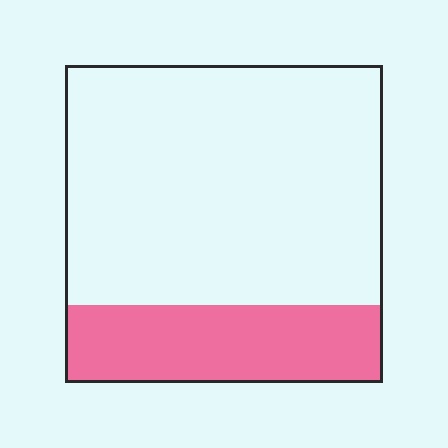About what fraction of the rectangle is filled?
About one quarter (1/4).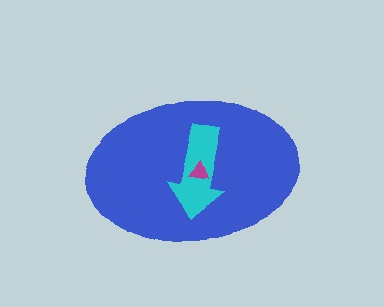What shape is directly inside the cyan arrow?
The magenta triangle.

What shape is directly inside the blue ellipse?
The cyan arrow.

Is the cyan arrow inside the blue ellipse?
Yes.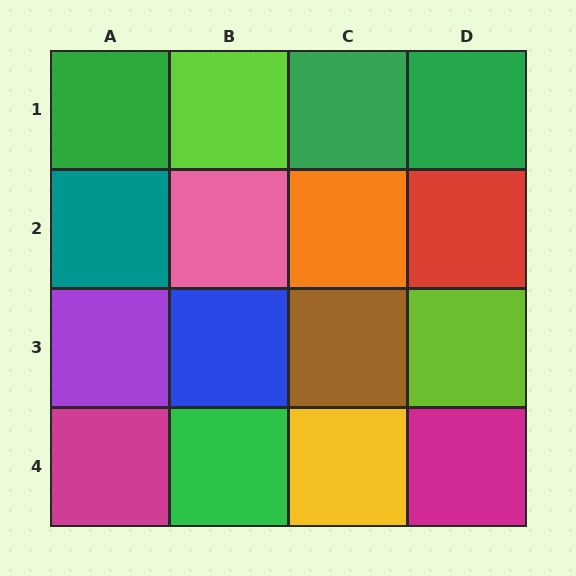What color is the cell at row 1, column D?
Green.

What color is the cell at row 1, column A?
Green.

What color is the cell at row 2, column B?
Pink.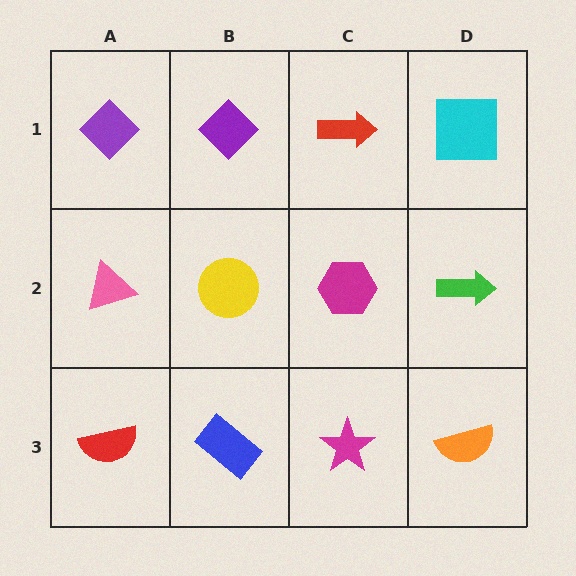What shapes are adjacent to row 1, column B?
A yellow circle (row 2, column B), a purple diamond (row 1, column A), a red arrow (row 1, column C).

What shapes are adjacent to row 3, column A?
A pink triangle (row 2, column A), a blue rectangle (row 3, column B).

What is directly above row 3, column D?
A green arrow.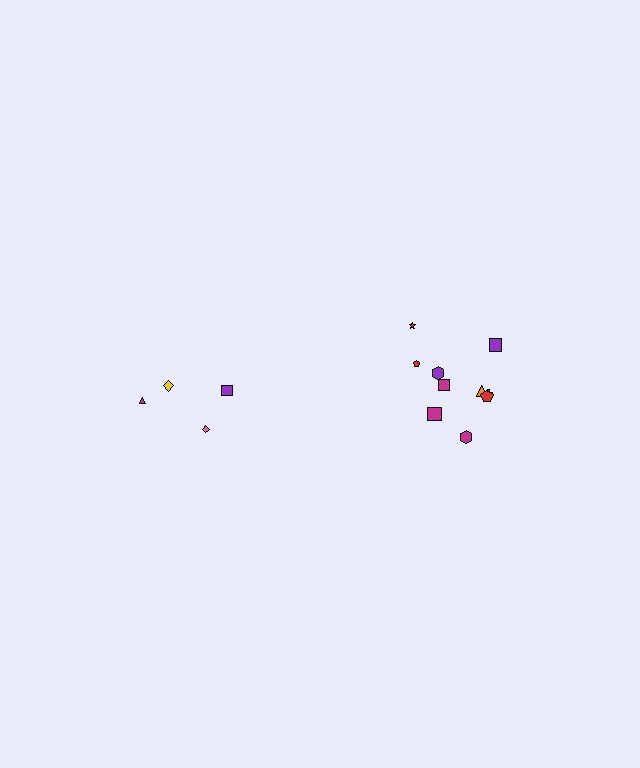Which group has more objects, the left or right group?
The right group.